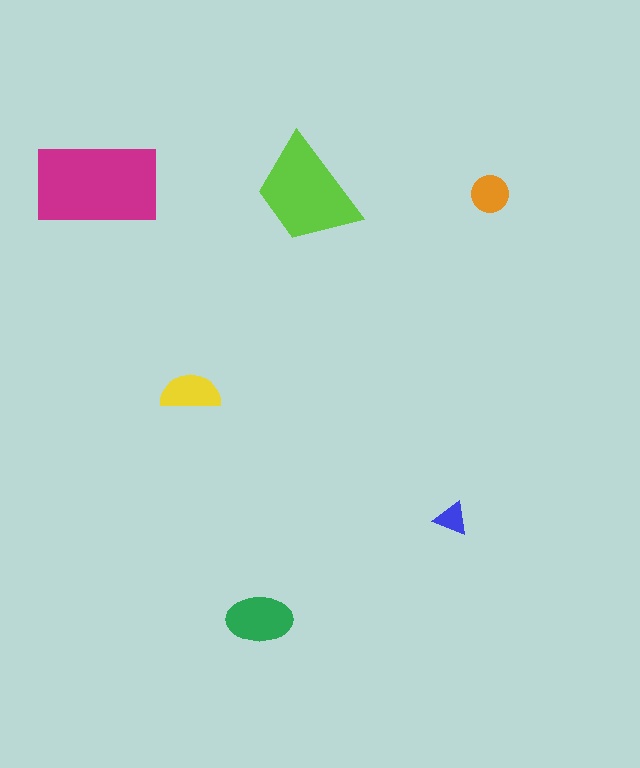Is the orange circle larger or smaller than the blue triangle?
Larger.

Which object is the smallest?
The blue triangle.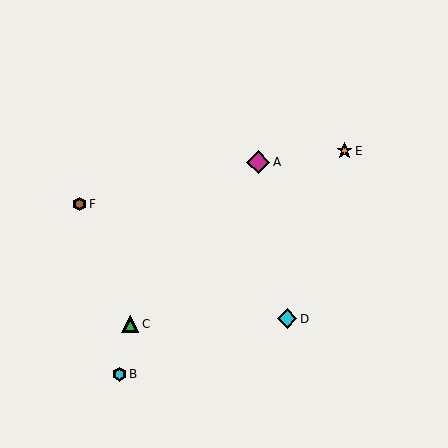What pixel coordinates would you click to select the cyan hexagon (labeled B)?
Click at (119, 374) to select the cyan hexagon B.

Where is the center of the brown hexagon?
The center of the brown hexagon is at (80, 204).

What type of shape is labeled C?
Shape C is a green triangle.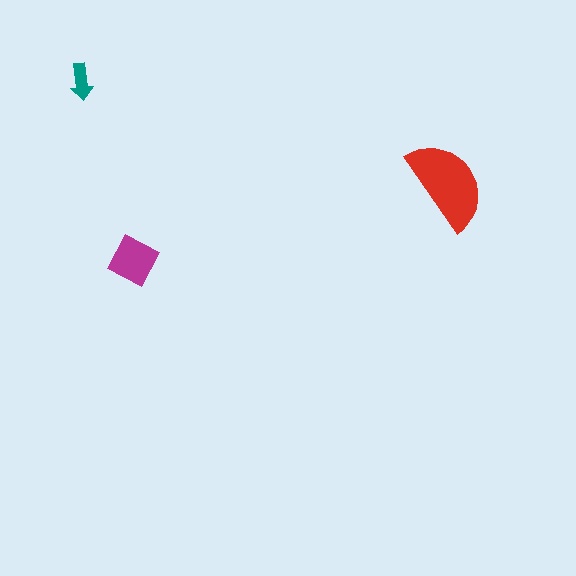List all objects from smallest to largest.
The teal arrow, the magenta square, the red semicircle.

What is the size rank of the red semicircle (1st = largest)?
1st.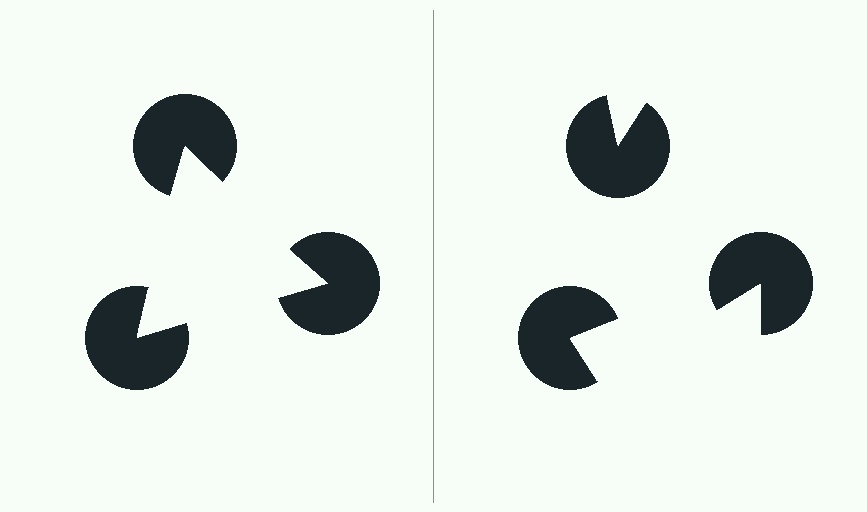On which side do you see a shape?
An illusory triangle appears on the left side. On the right side the wedge cuts are rotated, so no coherent shape forms.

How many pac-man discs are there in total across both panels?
6 — 3 on each side.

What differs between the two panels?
The pac-man discs are positioned identically on both sides; only the wedge orientations differ. On the left they align to a triangle; on the right they are misaligned.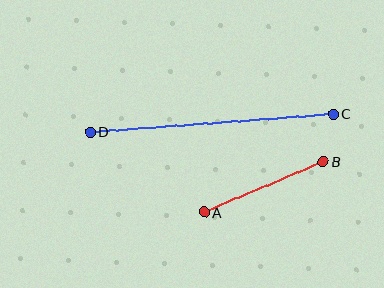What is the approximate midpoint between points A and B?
The midpoint is at approximately (264, 187) pixels.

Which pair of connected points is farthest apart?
Points C and D are farthest apart.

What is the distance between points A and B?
The distance is approximately 129 pixels.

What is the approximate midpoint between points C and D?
The midpoint is at approximately (212, 123) pixels.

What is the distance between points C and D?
The distance is approximately 244 pixels.